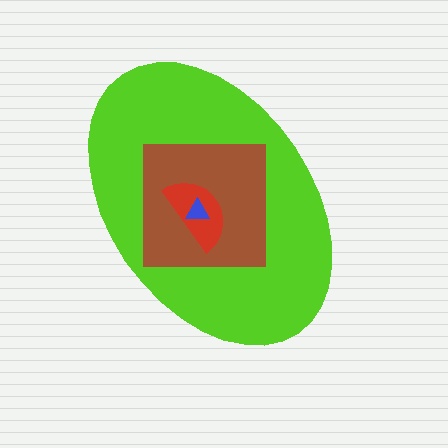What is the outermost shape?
The lime ellipse.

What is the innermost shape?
The blue triangle.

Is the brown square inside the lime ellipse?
Yes.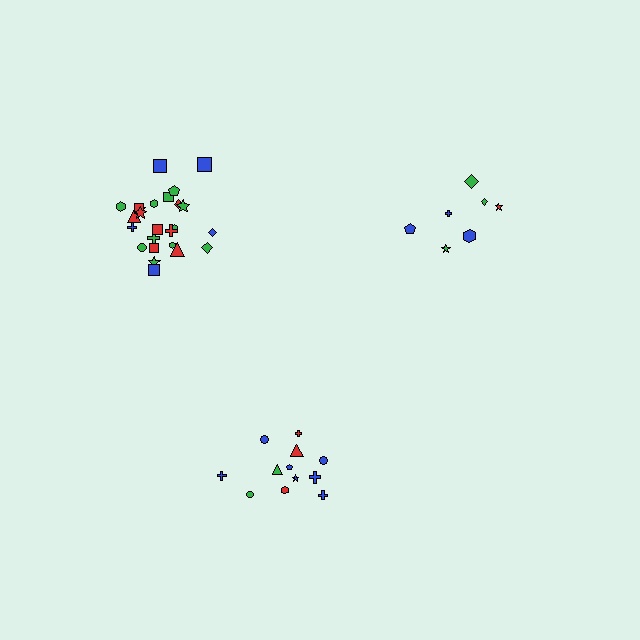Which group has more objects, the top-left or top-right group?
The top-left group.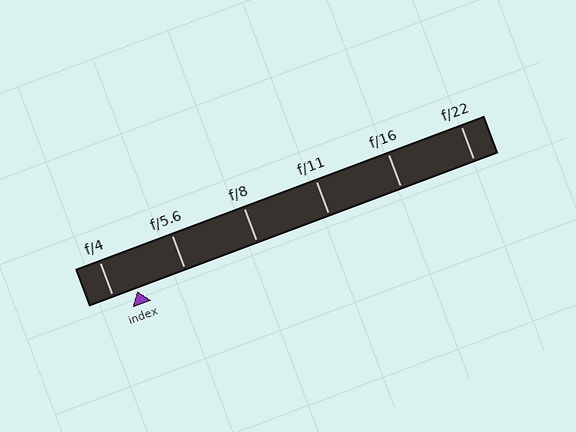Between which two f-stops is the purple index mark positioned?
The index mark is between f/4 and f/5.6.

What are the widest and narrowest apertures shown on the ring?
The widest aperture shown is f/4 and the narrowest is f/22.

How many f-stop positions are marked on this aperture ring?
There are 6 f-stop positions marked.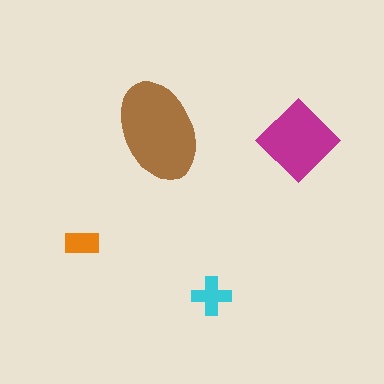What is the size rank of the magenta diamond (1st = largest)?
2nd.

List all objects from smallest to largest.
The orange rectangle, the cyan cross, the magenta diamond, the brown ellipse.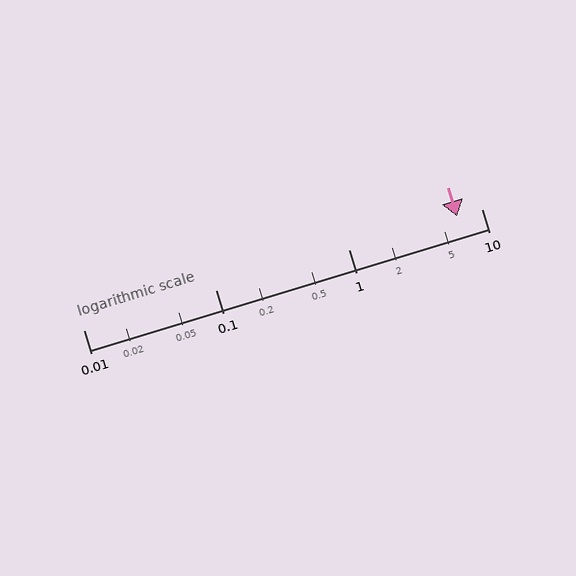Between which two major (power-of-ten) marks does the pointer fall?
The pointer is between 1 and 10.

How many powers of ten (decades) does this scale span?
The scale spans 3 decades, from 0.01 to 10.